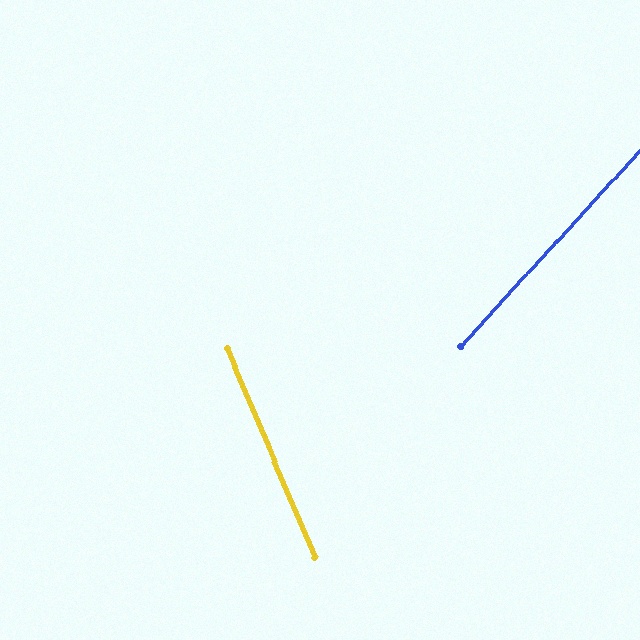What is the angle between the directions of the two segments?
Approximately 65 degrees.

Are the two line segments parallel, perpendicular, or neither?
Neither parallel nor perpendicular — they differ by about 65°.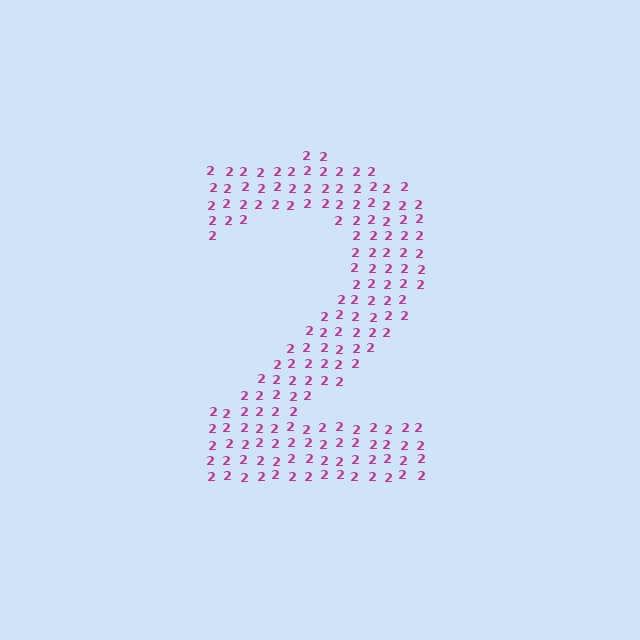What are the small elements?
The small elements are digit 2's.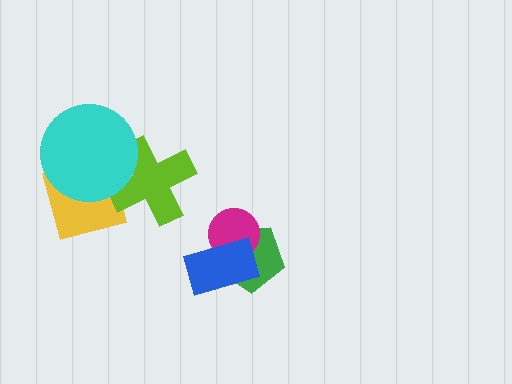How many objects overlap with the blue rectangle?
2 objects overlap with the blue rectangle.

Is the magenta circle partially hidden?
Yes, it is partially covered by another shape.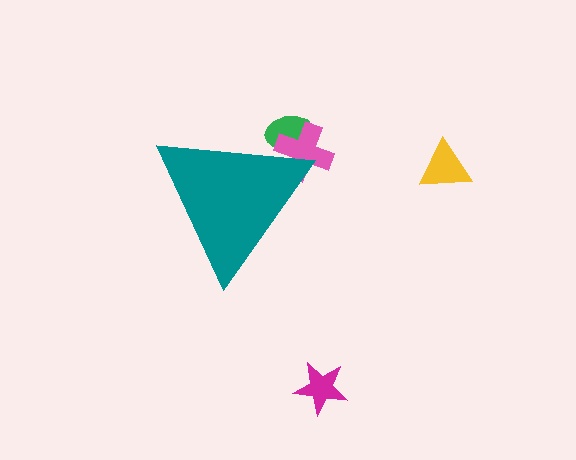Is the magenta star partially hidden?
No, the magenta star is fully visible.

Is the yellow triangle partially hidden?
No, the yellow triangle is fully visible.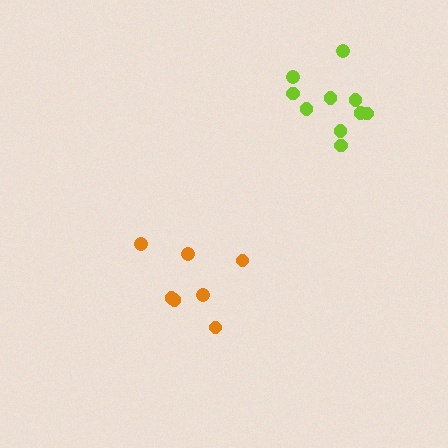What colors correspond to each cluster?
The clusters are colored: orange, lime.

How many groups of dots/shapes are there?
There are 2 groups.